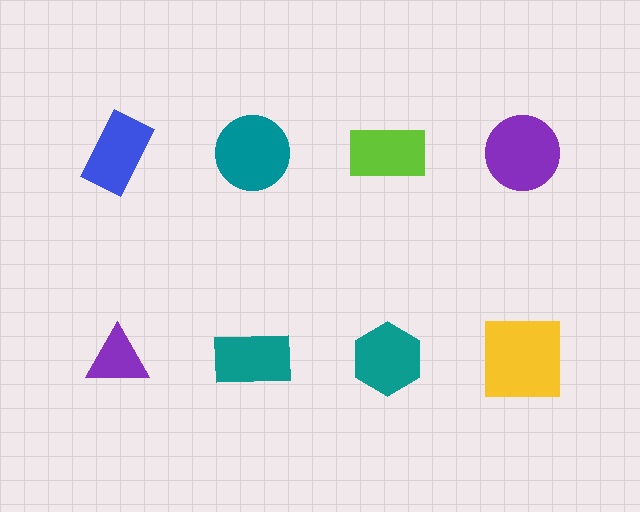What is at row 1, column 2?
A teal circle.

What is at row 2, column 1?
A purple triangle.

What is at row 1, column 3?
A lime rectangle.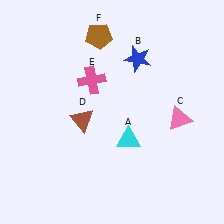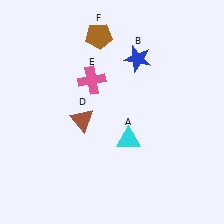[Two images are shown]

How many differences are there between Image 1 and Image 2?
There is 1 difference between the two images.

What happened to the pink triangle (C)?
The pink triangle (C) was removed in Image 2. It was in the bottom-right area of Image 1.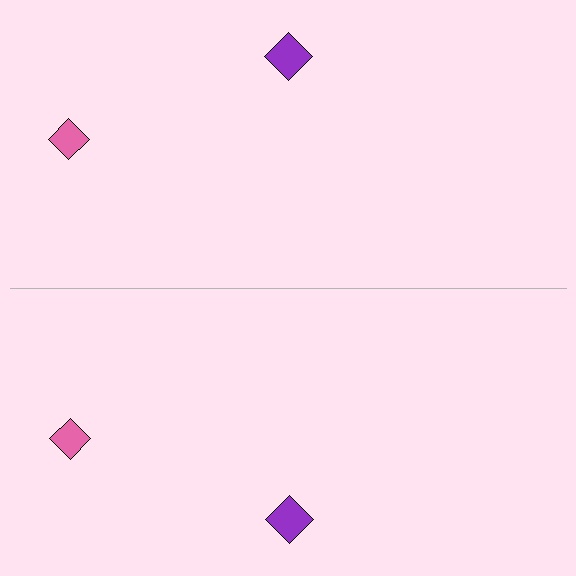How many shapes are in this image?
There are 4 shapes in this image.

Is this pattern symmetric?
Yes, this pattern has bilateral (reflection) symmetry.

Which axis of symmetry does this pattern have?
The pattern has a horizontal axis of symmetry running through the center of the image.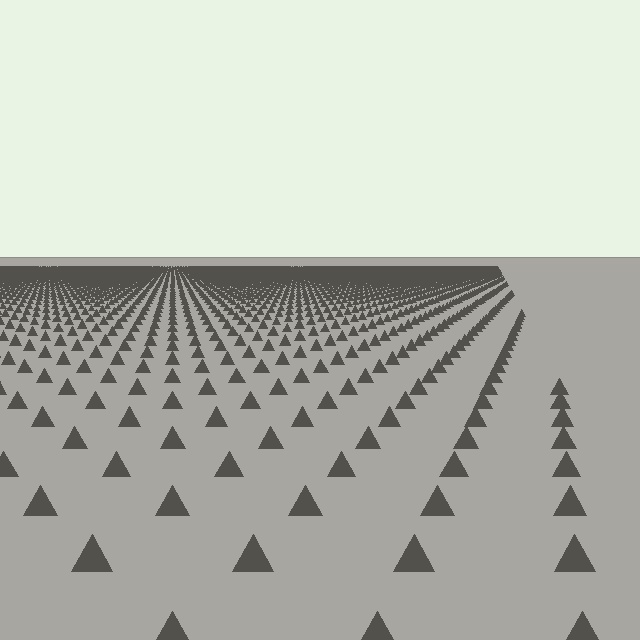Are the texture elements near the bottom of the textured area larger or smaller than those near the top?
Larger. Near the bottom, elements are closer to the viewer and appear at a bigger on-screen size.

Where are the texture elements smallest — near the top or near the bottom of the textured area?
Near the top.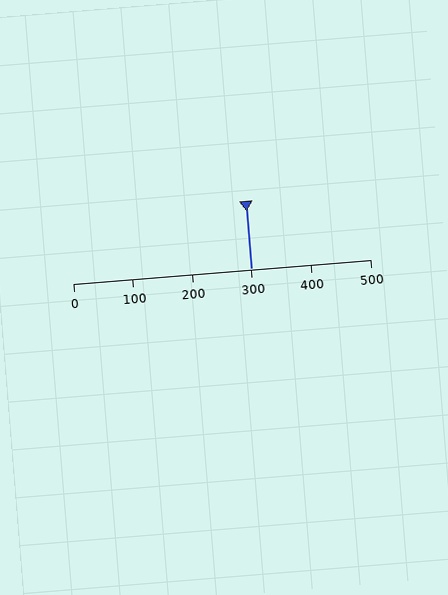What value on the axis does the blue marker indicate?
The marker indicates approximately 300.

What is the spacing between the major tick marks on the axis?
The major ticks are spaced 100 apart.